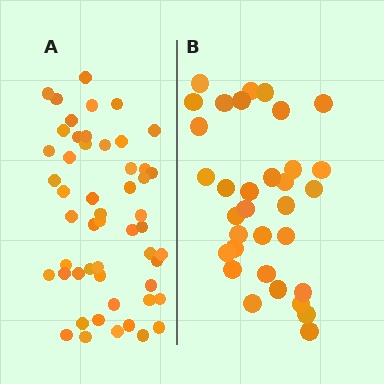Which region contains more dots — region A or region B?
Region A (the left region) has more dots.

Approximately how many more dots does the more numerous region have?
Region A has approximately 20 more dots than region B.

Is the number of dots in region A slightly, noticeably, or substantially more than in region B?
Region A has substantially more. The ratio is roughly 1.6 to 1.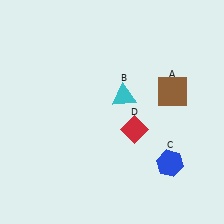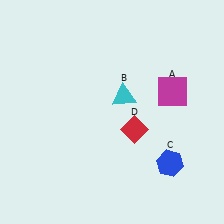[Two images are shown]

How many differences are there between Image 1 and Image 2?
There is 1 difference between the two images.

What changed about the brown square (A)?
In Image 1, A is brown. In Image 2, it changed to magenta.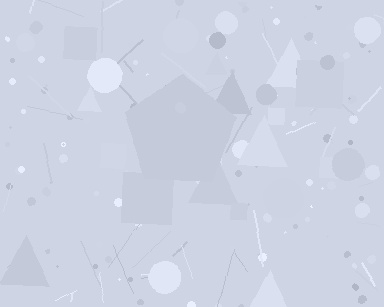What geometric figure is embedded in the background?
A pentagon is embedded in the background.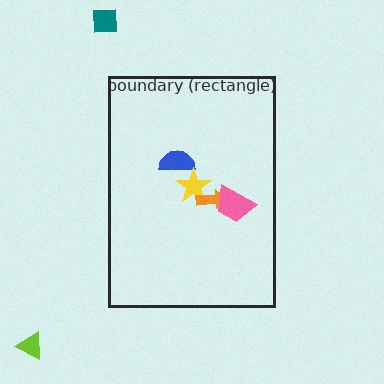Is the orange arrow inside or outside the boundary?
Inside.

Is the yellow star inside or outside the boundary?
Inside.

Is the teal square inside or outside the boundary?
Outside.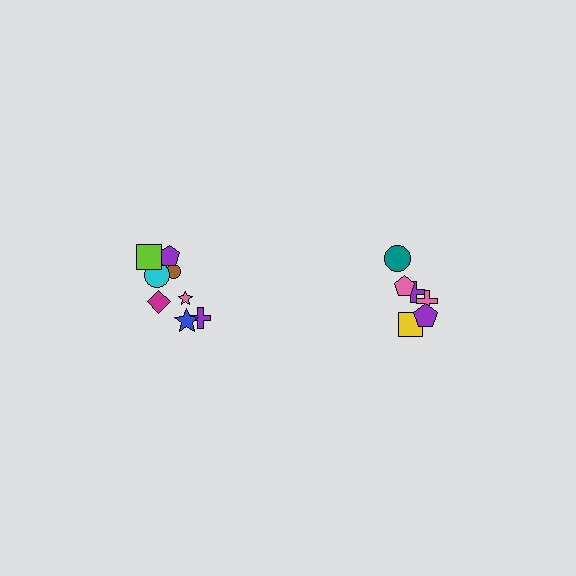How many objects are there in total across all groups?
There are 14 objects.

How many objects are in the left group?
There are 8 objects.